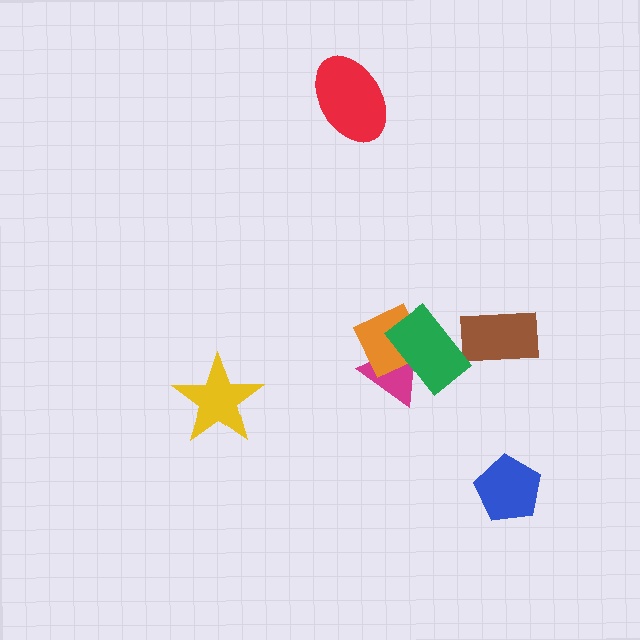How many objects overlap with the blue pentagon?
0 objects overlap with the blue pentagon.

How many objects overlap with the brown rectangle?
0 objects overlap with the brown rectangle.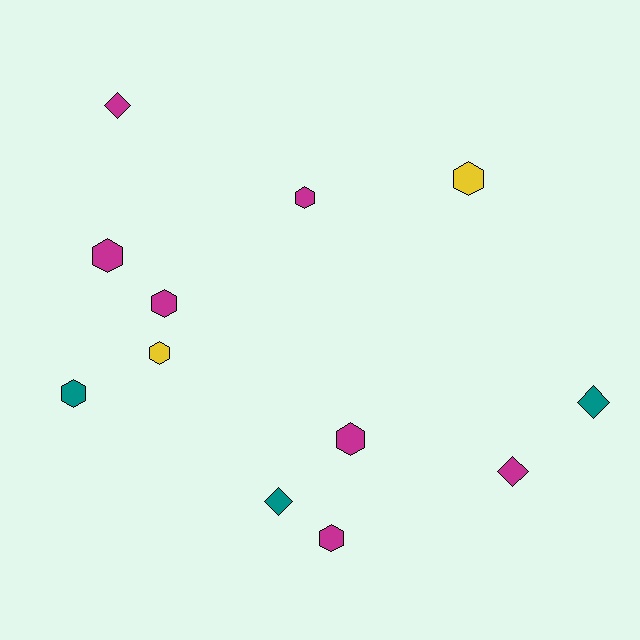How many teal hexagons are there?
There is 1 teal hexagon.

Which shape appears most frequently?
Hexagon, with 8 objects.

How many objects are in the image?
There are 12 objects.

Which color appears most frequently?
Magenta, with 7 objects.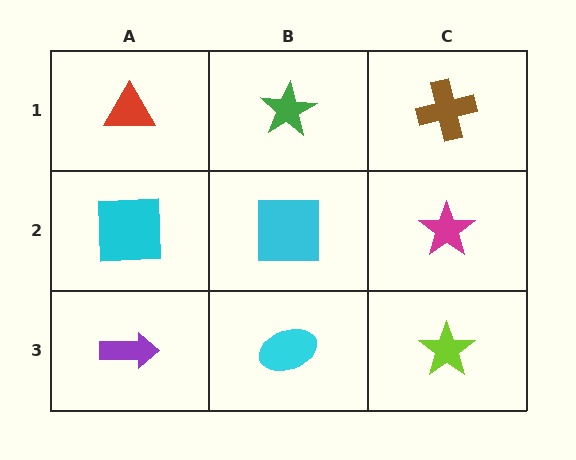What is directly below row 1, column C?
A magenta star.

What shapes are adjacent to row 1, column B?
A cyan square (row 2, column B), a red triangle (row 1, column A), a brown cross (row 1, column C).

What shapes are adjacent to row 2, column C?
A brown cross (row 1, column C), a lime star (row 3, column C), a cyan square (row 2, column B).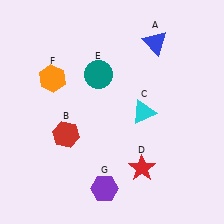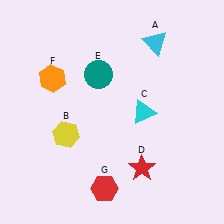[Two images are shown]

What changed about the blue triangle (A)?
In Image 1, A is blue. In Image 2, it changed to cyan.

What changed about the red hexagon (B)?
In Image 1, B is red. In Image 2, it changed to yellow.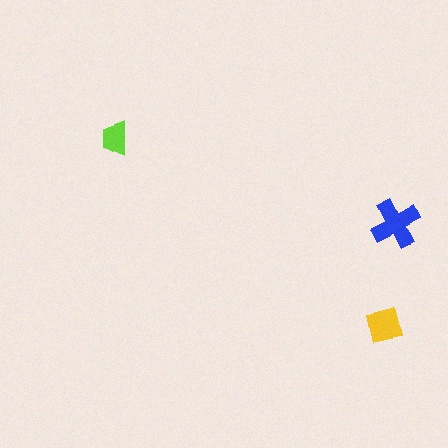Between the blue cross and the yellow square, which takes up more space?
The blue cross.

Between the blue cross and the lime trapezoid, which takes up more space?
The blue cross.